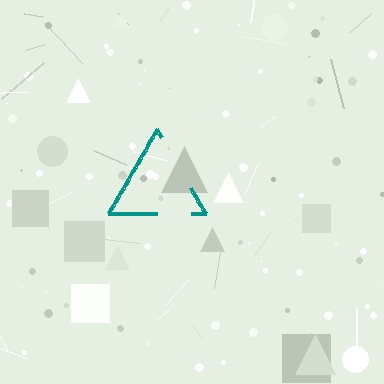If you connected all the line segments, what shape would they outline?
They would outline a triangle.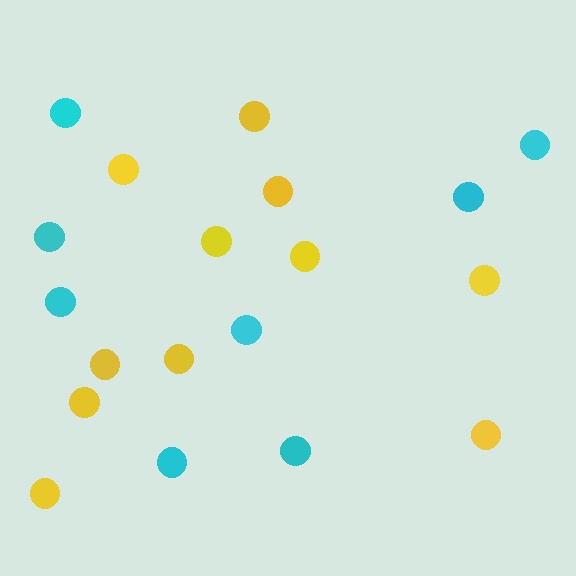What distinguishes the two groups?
There are 2 groups: one group of yellow circles (11) and one group of cyan circles (8).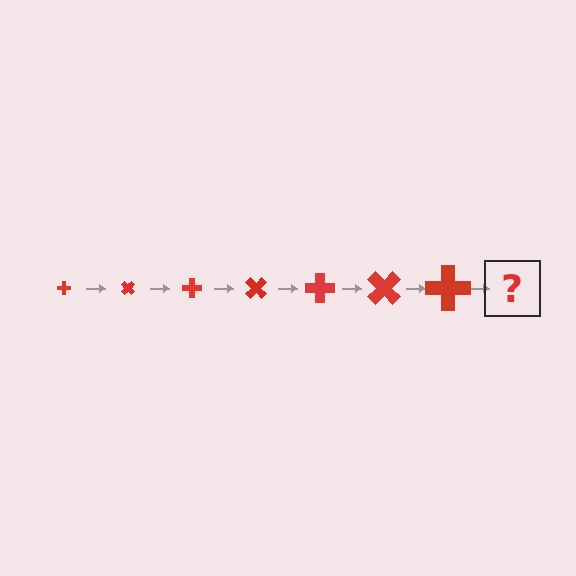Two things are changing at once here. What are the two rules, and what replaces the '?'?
The two rules are that the cross grows larger each step and it rotates 45 degrees each step. The '?' should be a cross, larger than the previous one and rotated 315 degrees from the start.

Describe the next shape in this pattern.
It should be a cross, larger than the previous one and rotated 315 degrees from the start.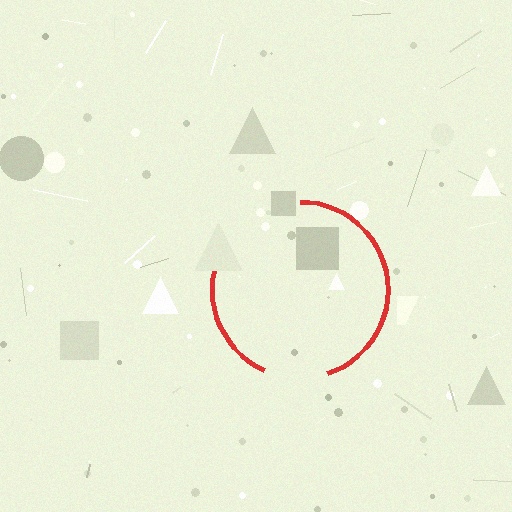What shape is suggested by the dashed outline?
The dashed outline suggests a circle.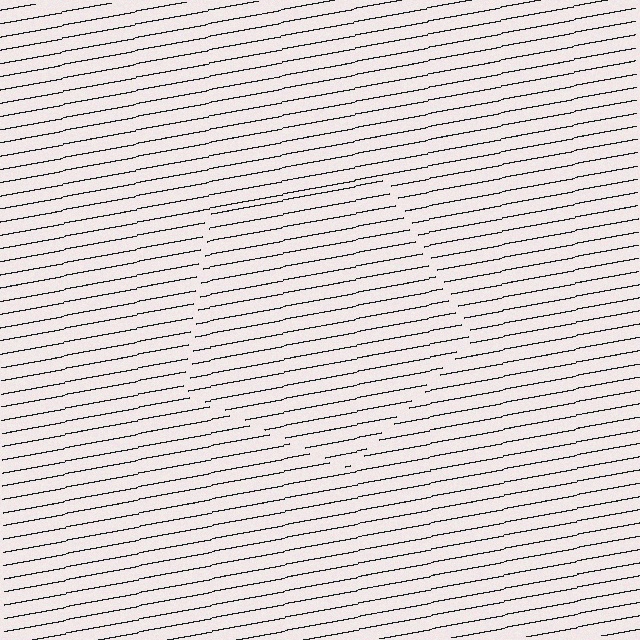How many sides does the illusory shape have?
5 sides — the line-ends trace a pentagon.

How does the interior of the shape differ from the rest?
The interior of the shape contains the same grating, shifted by half a period — the contour is defined by the phase discontinuity where line-ends from the inner and outer gratings abut.